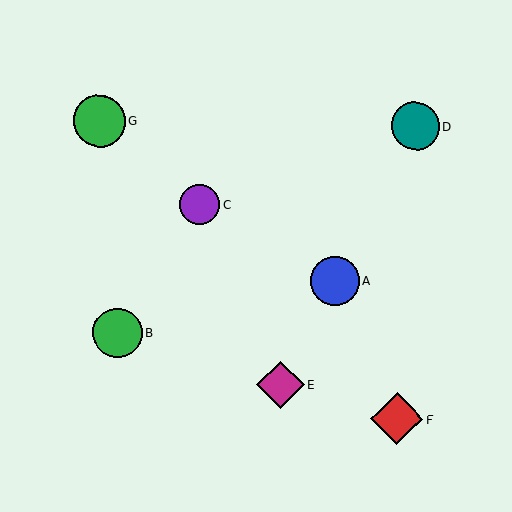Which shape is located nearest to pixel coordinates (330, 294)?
The blue circle (labeled A) at (335, 281) is nearest to that location.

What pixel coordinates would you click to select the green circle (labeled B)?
Click at (117, 333) to select the green circle B.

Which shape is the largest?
The red diamond (labeled F) is the largest.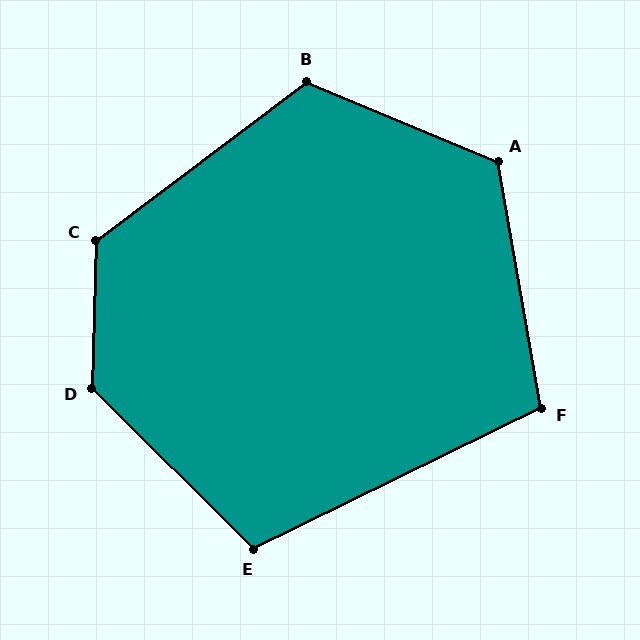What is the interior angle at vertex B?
Approximately 121 degrees (obtuse).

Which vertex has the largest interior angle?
D, at approximately 133 degrees.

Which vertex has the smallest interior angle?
F, at approximately 106 degrees.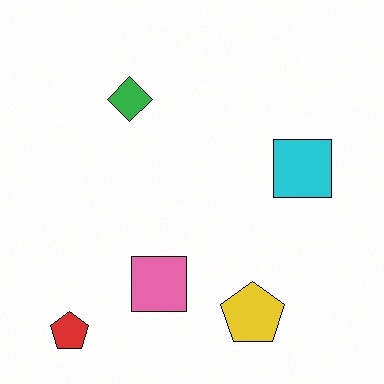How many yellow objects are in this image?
There is 1 yellow object.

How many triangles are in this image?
There are no triangles.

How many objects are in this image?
There are 5 objects.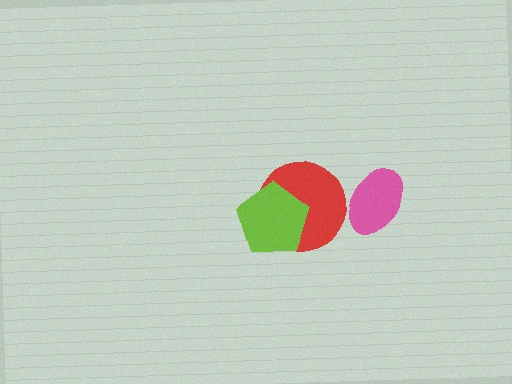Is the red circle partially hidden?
Yes, it is partially covered by another shape.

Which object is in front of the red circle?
The lime pentagon is in front of the red circle.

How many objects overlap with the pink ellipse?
0 objects overlap with the pink ellipse.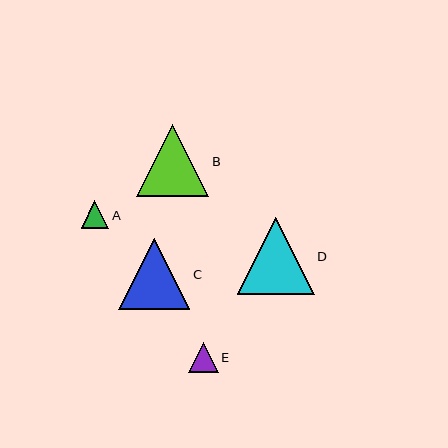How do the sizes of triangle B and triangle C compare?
Triangle B and triangle C are approximately the same size.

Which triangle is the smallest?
Triangle A is the smallest with a size of approximately 28 pixels.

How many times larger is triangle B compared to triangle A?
Triangle B is approximately 2.6 times the size of triangle A.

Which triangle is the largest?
Triangle D is the largest with a size of approximately 77 pixels.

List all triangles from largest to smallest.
From largest to smallest: D, B, C, E, A.